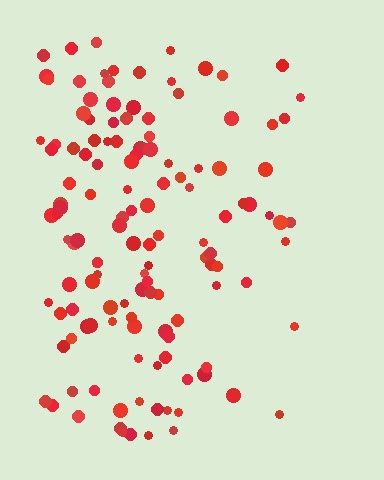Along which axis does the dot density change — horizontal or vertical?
Horizontal.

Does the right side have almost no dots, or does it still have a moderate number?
Still a moderate number, just noticeably fewer than the left.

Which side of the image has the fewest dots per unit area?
The right.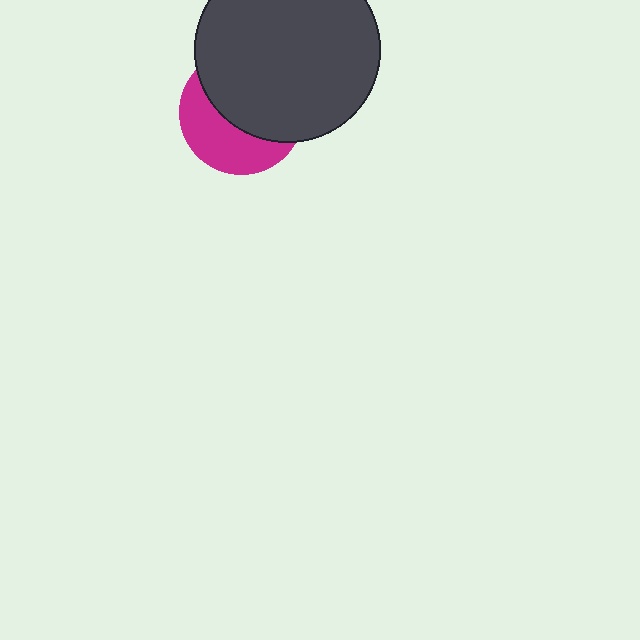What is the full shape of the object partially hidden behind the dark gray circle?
The partially hidden object is a magenta circle.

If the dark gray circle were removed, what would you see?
You would see the complete magenta circle.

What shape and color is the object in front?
The object in front is a dark gray circle.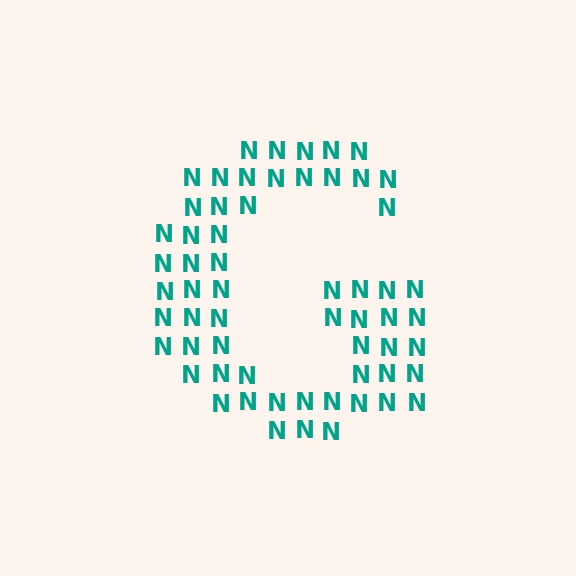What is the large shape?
The large shape is the letter G.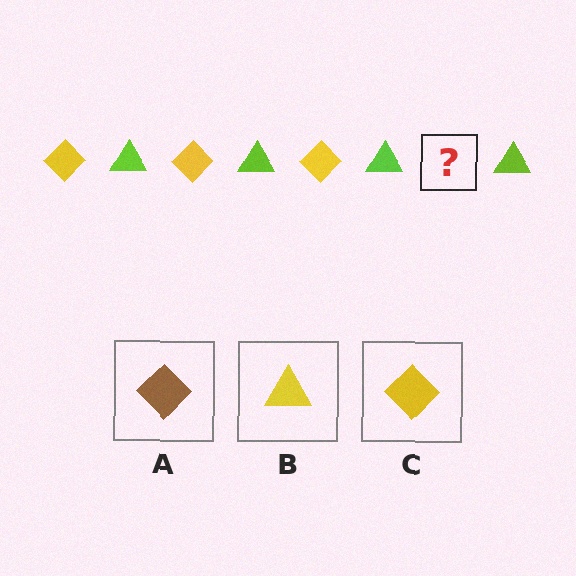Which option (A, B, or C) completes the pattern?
C.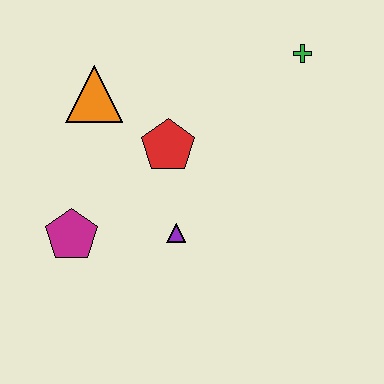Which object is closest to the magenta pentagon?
The purple triangle is closest to the magenta pentagon.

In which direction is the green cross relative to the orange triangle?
The green cross is to the right of the orange triangle.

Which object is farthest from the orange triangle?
The green cross is farthest from the orange triangle.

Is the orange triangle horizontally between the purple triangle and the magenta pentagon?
Yes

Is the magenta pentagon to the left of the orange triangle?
Yes